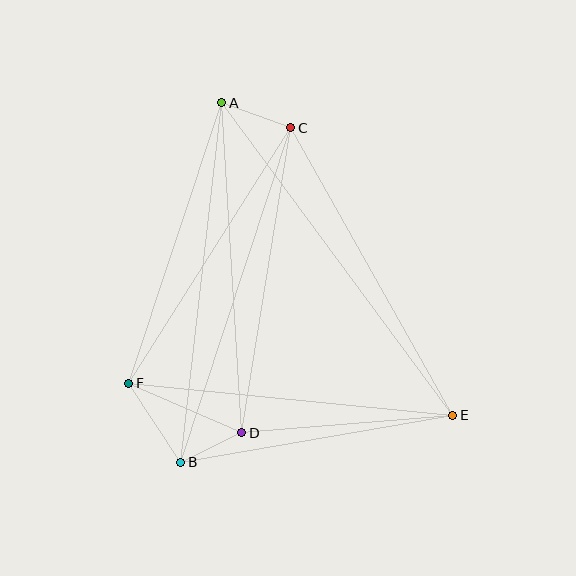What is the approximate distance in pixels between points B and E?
The distance between B and E is approximately 276 pixels.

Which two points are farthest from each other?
Points A and E are farthest from each other.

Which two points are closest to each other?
Points B and D are closest to each other.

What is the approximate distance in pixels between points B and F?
The distance between B and F is approximately 95 pixels.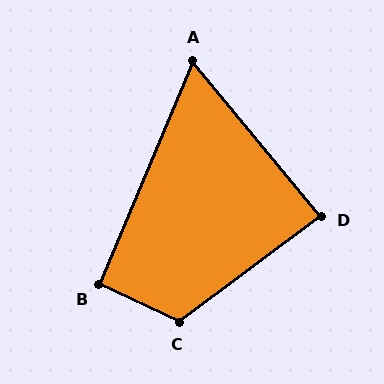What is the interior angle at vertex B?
Approximately 93 degrees (approximately right).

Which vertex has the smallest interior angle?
A, at approximately 62 degrees.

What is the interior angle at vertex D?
Approximately 87 degrees (approximately right).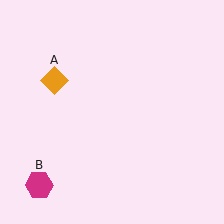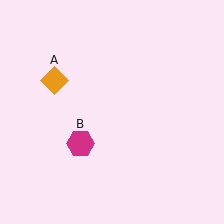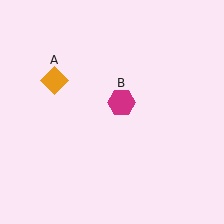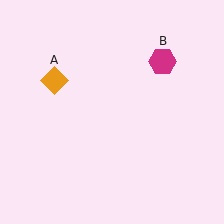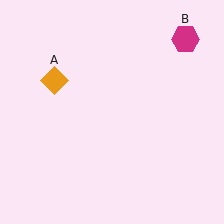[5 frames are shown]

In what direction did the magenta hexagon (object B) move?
The magenta hexagon (object B) moved up and to the right.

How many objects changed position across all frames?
1 object changed position: magenta hexagon (object B).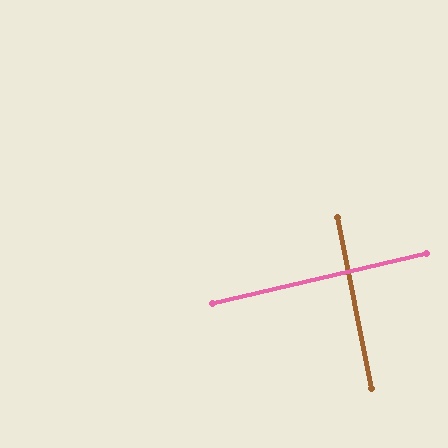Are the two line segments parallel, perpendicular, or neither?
Perpendicular — they meet at approximately 88°.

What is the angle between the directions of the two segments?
Approximately 88 degrees.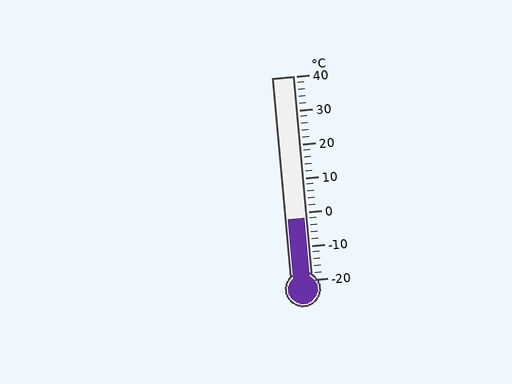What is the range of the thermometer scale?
The thermometer scale ranges from -20°C to 40°C.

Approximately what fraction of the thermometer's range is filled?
The thermometer is filled to approximately 30% of its range.